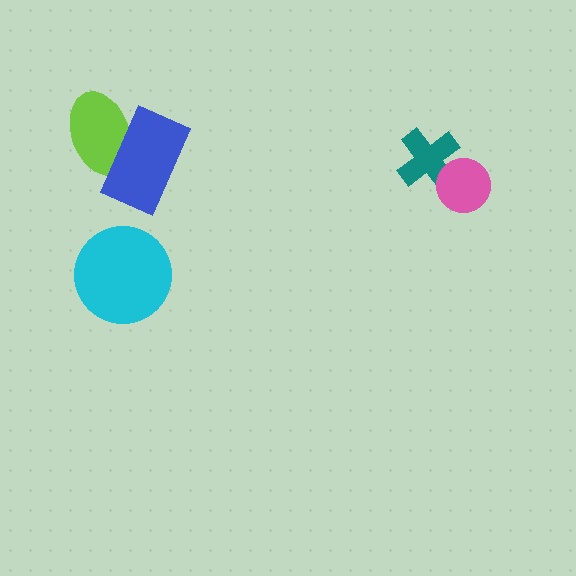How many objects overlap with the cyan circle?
0 objects overlap with the cyan circle.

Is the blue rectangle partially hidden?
No, no other shape covers it.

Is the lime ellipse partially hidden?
Yes, it is partially covered by another shape.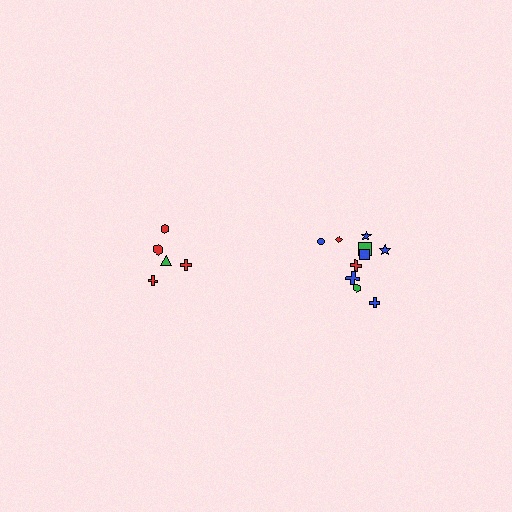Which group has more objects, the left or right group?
The right group.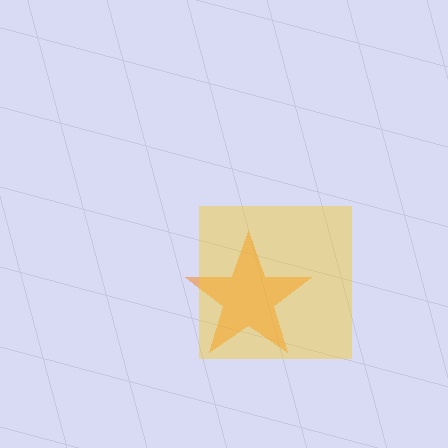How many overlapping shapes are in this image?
There are 2 overlapping shapes in the image.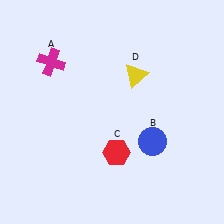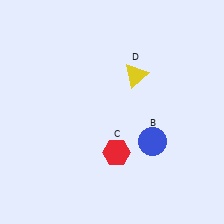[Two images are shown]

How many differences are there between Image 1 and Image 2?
There is 1 difference between the two images.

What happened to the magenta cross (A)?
The magenta cross (A) was removed in Image 2. It was in the top-left area of Image 1.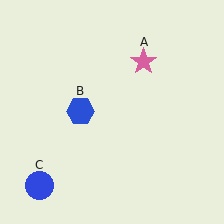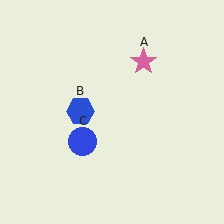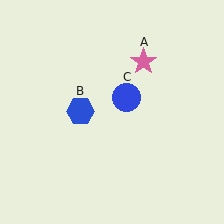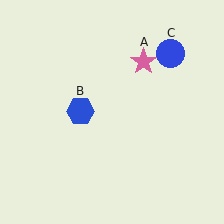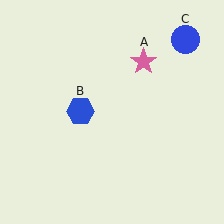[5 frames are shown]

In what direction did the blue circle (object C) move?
The blue circle (object C) moved up and to the right.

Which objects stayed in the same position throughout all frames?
Pink star (object A) and blue hexagon (object B) remained stationary.